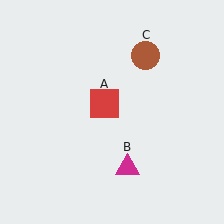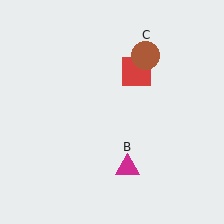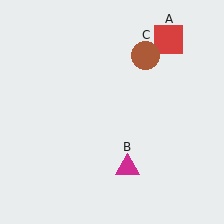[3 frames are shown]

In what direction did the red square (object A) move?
The red square (object A) moved up and to the right.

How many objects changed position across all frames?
1 object changed position: red square (object A).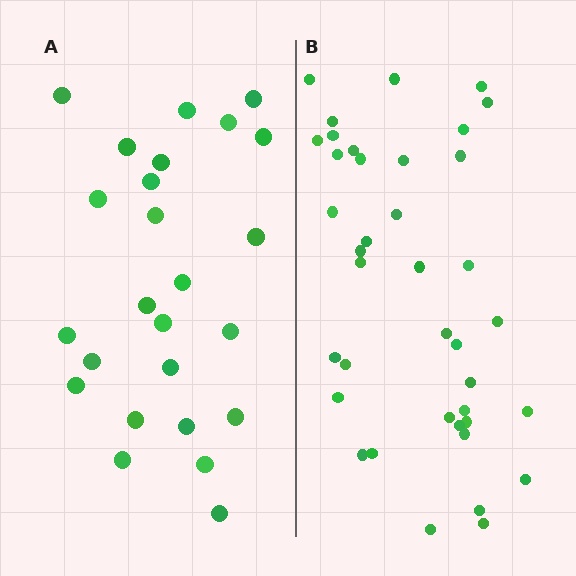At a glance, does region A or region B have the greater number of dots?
Region B (the right region) has more dots.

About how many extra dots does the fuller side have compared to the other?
Region B has approximately 15 more dots than region A.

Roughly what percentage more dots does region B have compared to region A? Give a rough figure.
About 55% more.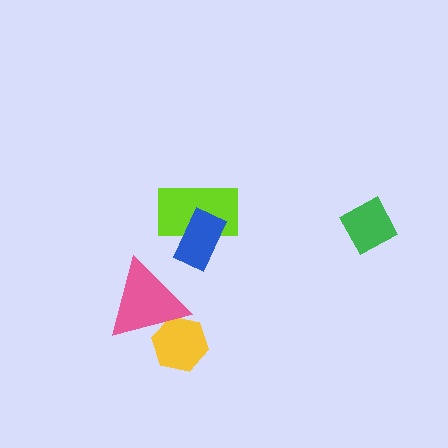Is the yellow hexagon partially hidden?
Yes, it is partially covered by another shape.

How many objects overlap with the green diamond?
0 objects overlap with the green diamond.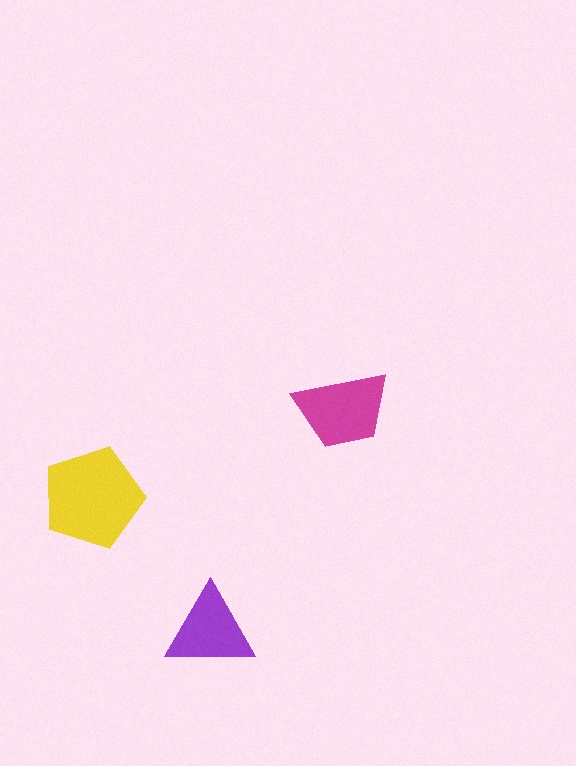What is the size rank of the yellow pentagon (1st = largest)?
1st.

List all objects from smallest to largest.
The purple triangle, the magenta trapezoid, the yellow pentagon.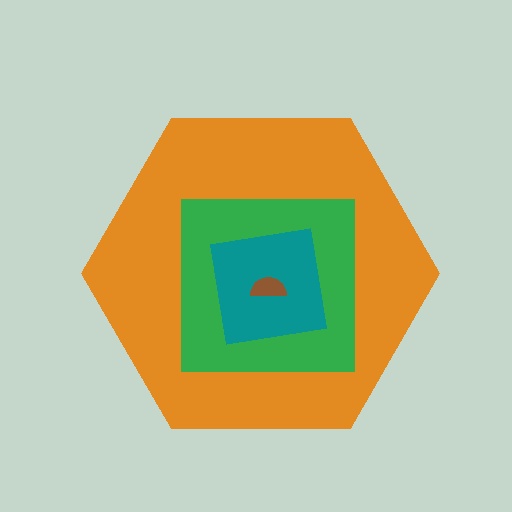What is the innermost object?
The brown semicircle.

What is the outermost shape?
The orange hexagon.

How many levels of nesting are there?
4.